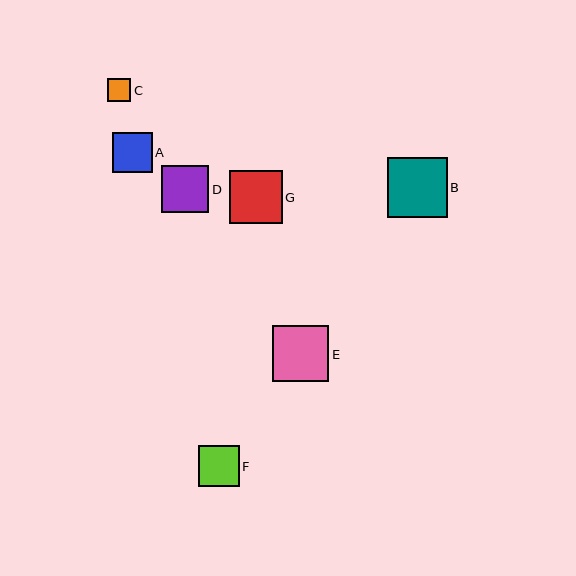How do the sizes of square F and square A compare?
Square F and square A are approximately the same size.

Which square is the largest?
Square B is the largest with a size of approximately 60 pixels.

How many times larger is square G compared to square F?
Square G is approximately 1.3 times the size of square F.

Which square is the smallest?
Square C is the smallest with a size of approximately 23 pixels.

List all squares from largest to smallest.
From largest to smallest: B, E, G, D, F, A, C.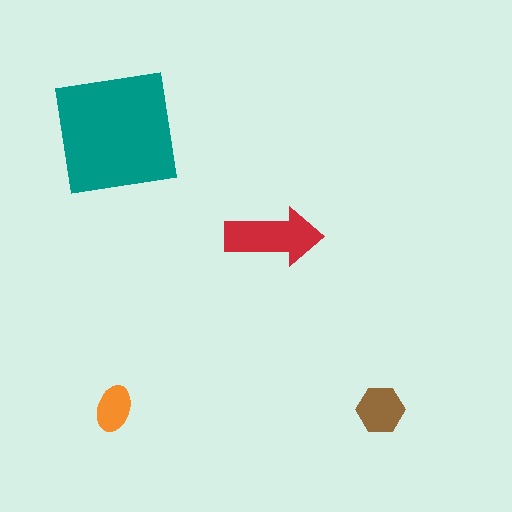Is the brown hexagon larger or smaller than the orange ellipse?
Larger.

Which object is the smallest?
The orange ellipse.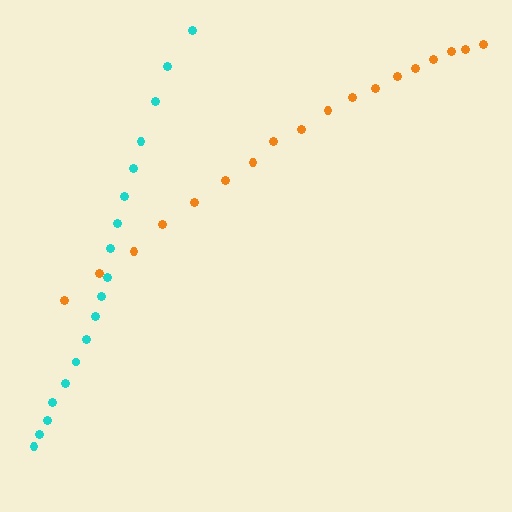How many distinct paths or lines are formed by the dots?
There are 2 distinct paths.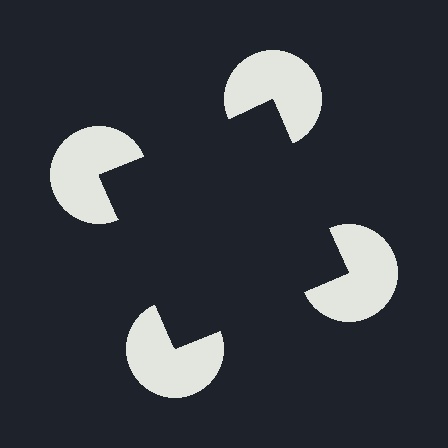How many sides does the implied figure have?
4 sides.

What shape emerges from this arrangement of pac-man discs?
An illusory square — its edges are inferred from the aligned wedge cuts in the pac-man discs, not physically drawn.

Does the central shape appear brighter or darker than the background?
It typically appears slightly darker than the background, even though no actual brightness change is drawn.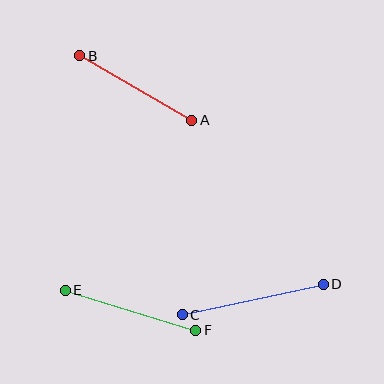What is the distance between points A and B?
The distance is approximately 129 pixels.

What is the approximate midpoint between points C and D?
The midpoint is at approximately (253, 300) pixels.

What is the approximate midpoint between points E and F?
The midpoint is at approximately (130, 310) pixels.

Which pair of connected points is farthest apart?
Points C and D are farthest apart.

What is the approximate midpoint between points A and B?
The midpoint is at approximately (136, 88) pixels.